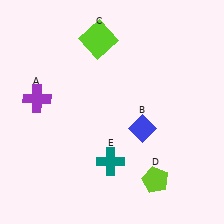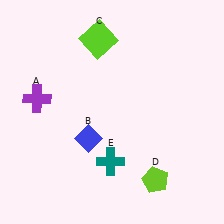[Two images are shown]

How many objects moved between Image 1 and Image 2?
1 object moved between the two images.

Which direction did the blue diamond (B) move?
The blue diamond (B) moved left.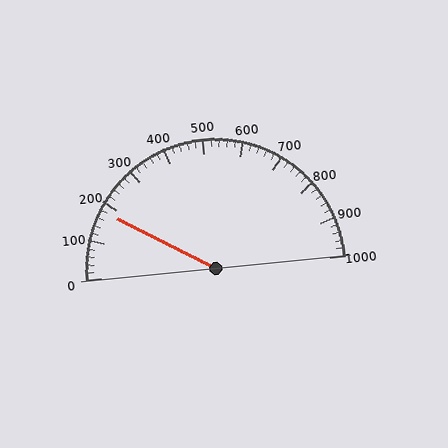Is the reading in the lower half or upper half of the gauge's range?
The reading is in the lower half of the range (0 to 1000).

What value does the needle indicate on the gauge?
The needle indicates approximately 180.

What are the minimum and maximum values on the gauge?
The gauge ranges from 0 to 1000.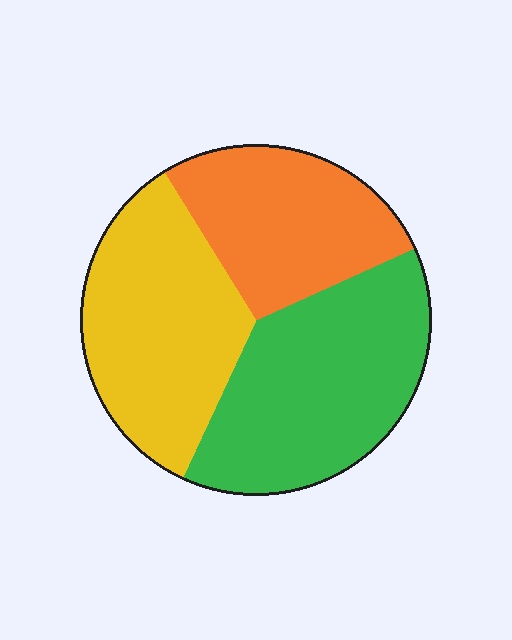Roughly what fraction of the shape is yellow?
Yellow covers roughly 35% of the shape.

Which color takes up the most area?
Green, at roughly 40%.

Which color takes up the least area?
Orange, at roughly 25%.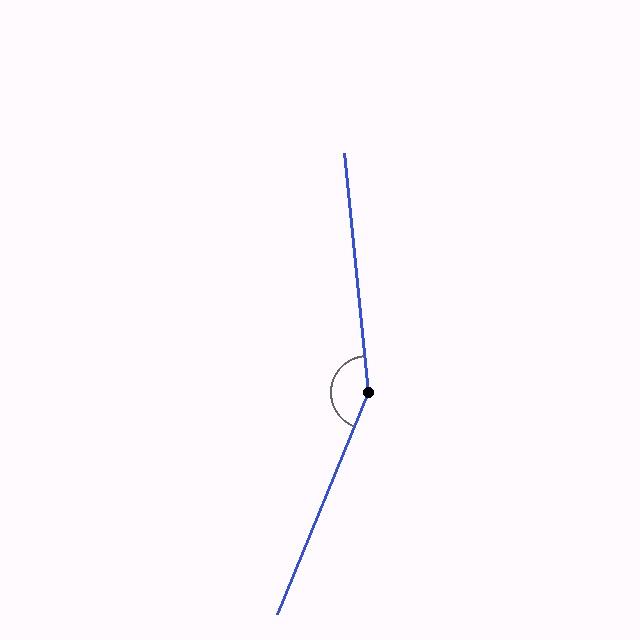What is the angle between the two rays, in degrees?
Approximately 152 degrees.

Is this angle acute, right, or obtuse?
It is obtuse.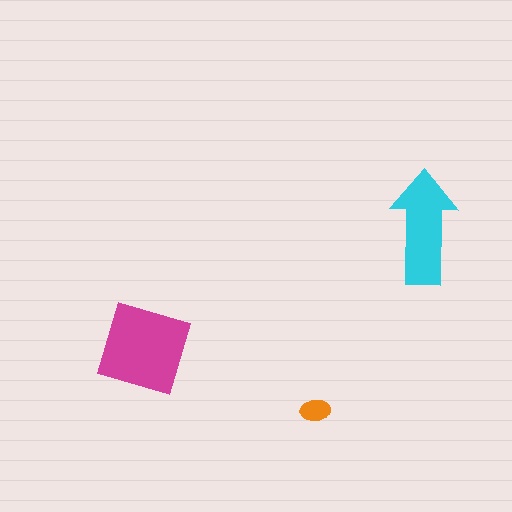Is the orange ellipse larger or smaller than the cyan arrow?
Smaller.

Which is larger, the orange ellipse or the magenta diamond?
The magenta diamond.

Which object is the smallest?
The orange ellipse.